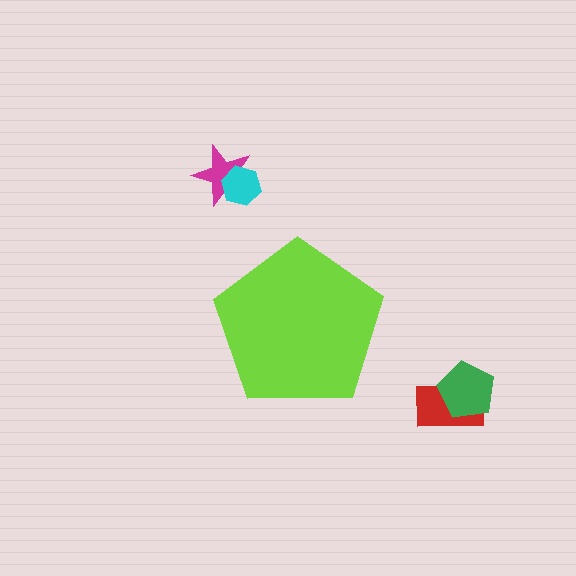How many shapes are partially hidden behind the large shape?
0 shapes are partially hidden.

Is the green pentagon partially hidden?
No, the green pentagon is fully visible.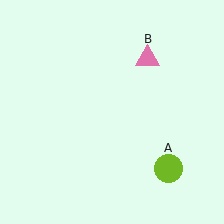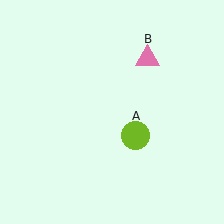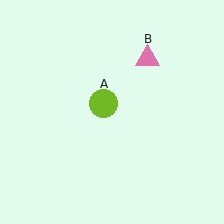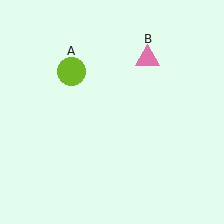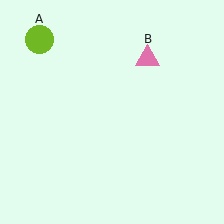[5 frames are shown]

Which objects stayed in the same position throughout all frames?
Pink triangle (object B) remained stationary.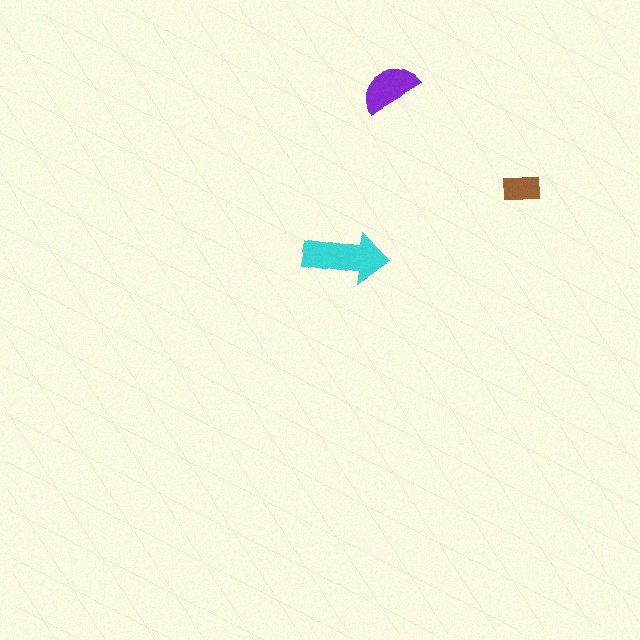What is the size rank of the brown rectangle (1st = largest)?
3rd.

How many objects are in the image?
There are 3 objects in the image.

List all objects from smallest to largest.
The brown rectangle, the purple semicircle, the cyan arrow.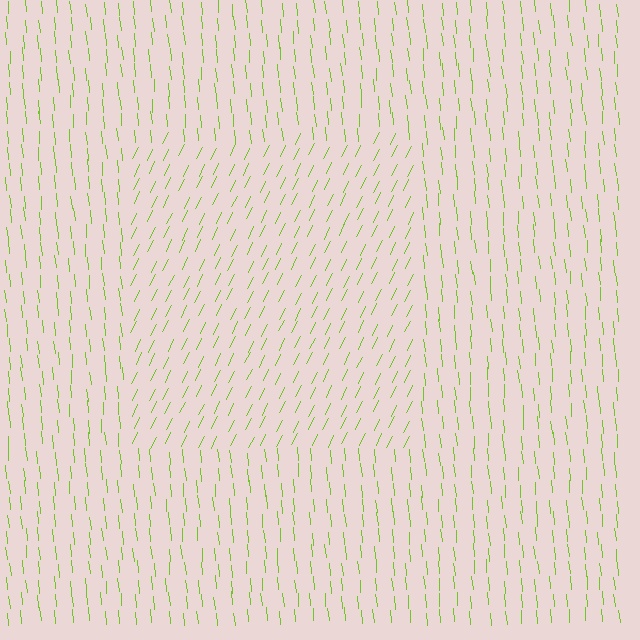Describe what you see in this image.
The image is filled with small lime line segments. A rectangle region in the image has lines oriented differently from the surrounding lines, creating a visible texture boundary.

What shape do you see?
I see a rectangle.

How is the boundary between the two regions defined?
The boundary is defined purely by a change in line orientation (approximately 31 degrees difference). All lines are the same color and thickness.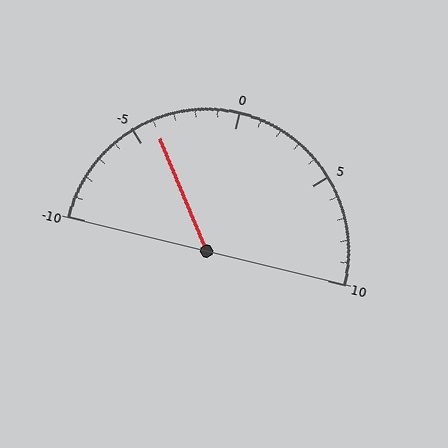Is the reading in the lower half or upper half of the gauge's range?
The reading is in the lower half of the range (-10 to 10).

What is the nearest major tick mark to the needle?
The nearest major tick mark is -5.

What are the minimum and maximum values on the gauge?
The gauge ranges from -10 to 10.